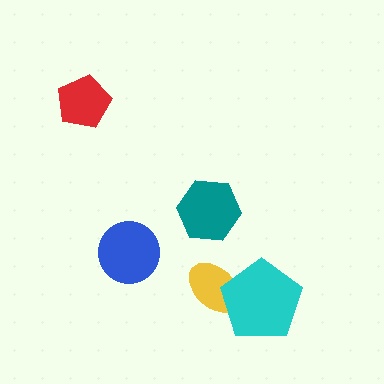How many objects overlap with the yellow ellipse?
1 object overlaps with the yellow ellipse.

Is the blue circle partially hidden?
No, no other shape covers it.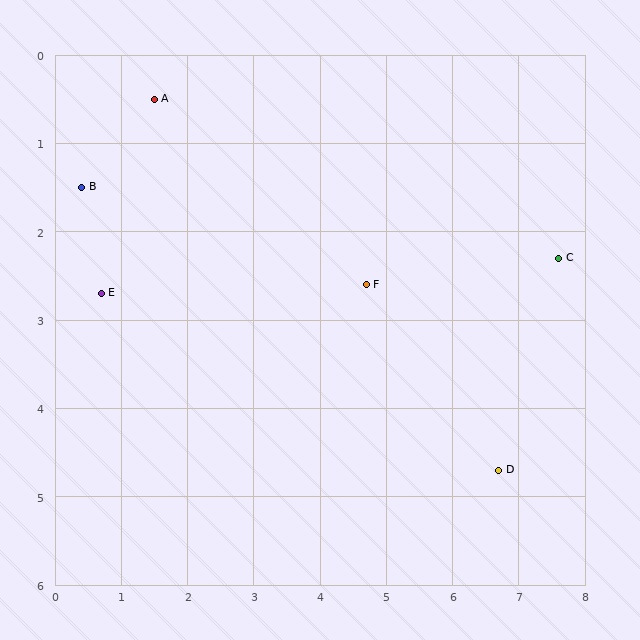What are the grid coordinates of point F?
Point F is at approximately (4.7, 2.6).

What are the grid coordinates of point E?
Point E is at approximately (0.7, 2.7).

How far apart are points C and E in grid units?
Points C and E are about 6.9 grid units apart.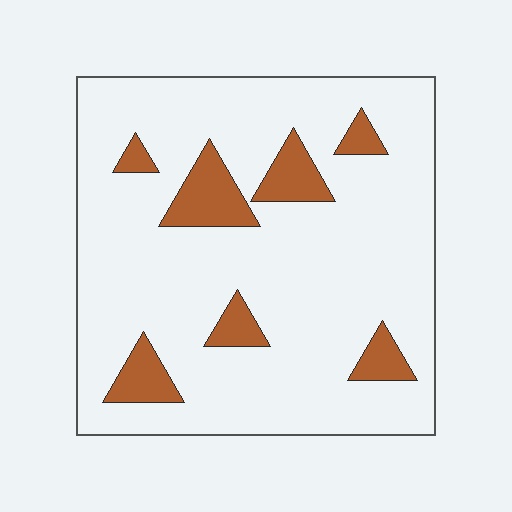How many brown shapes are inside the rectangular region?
7.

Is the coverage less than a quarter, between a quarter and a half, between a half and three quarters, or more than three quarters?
Less than a quarter.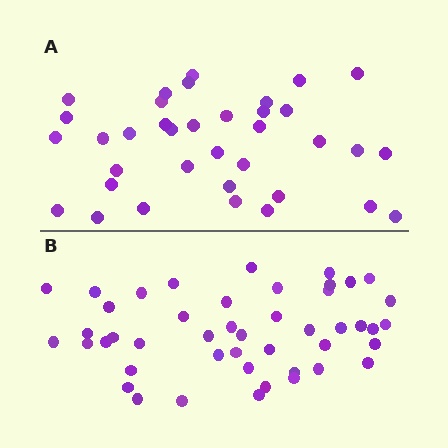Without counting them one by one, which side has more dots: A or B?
Region B (the bottom region) has more dots.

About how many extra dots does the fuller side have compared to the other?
Region B has roughly 10 or so more dots than region A.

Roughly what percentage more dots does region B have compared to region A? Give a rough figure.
About 30% more.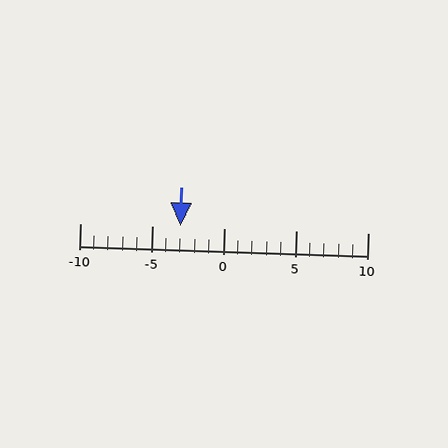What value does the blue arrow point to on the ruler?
The blue arrow points to approximately -3.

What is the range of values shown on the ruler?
The ruler shows values from -10 to 10.